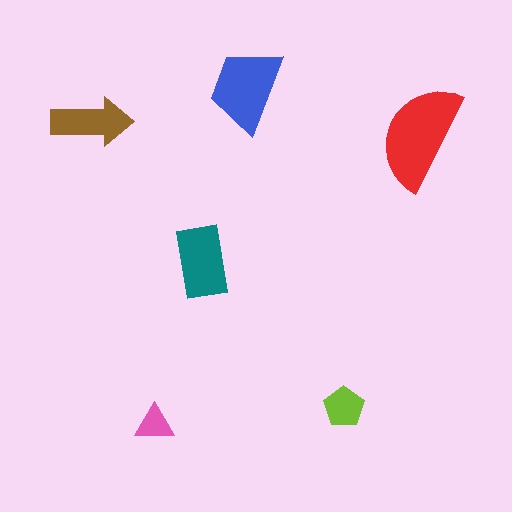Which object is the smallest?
The pink triangle.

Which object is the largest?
The red semicircle.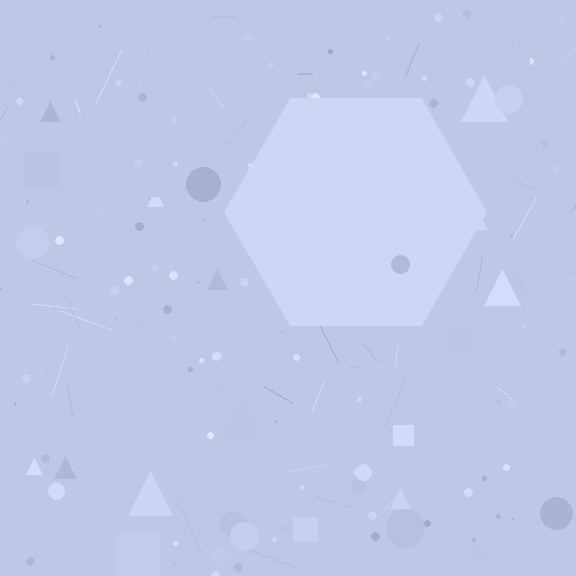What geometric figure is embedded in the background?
A hexagon is embedded in the background.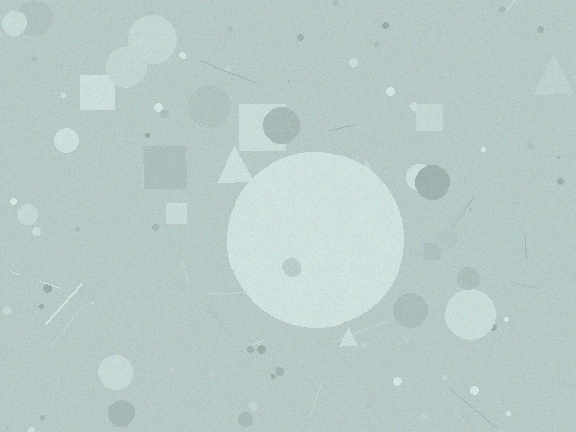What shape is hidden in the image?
A circle is hidden in the image.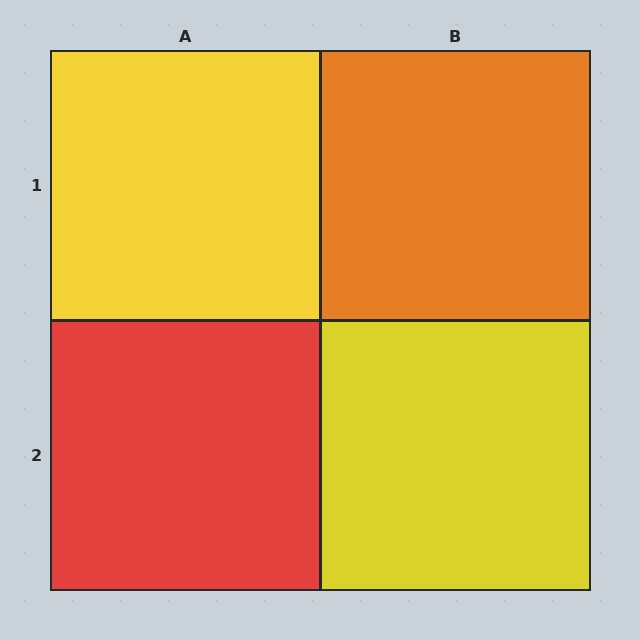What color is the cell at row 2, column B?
Yellow.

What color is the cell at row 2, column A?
Red.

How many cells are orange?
1 cell is orange.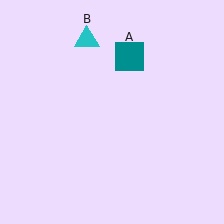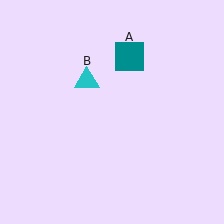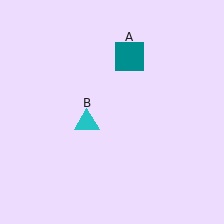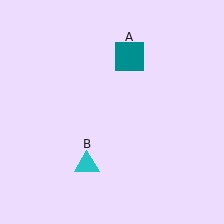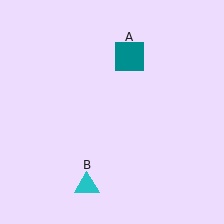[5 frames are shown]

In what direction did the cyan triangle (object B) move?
The cyan triangle (object B) moved down.